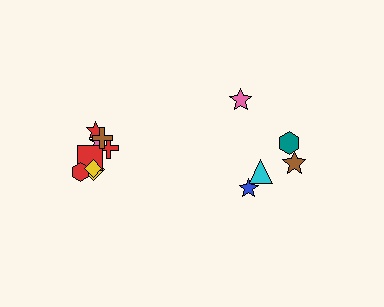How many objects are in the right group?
There are 5 objects.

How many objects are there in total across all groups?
There are 13 objects.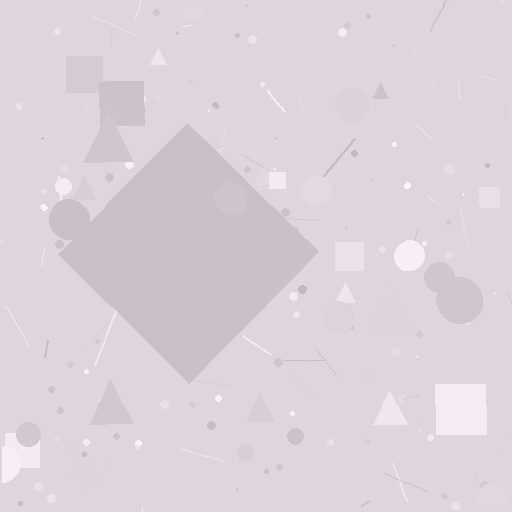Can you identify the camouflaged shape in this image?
The camouflaged shape is a diamond.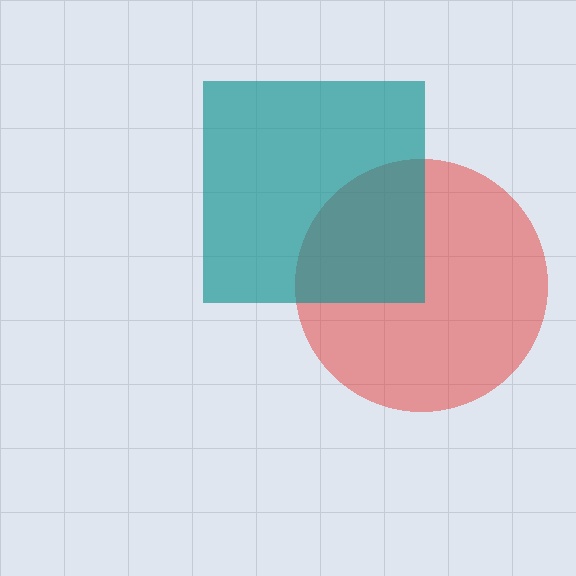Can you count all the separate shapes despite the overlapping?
Yes, there are 2 separate shapes.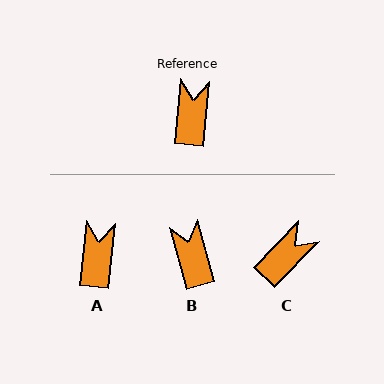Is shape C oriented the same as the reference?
No, it is off by about 38 degrees.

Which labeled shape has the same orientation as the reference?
A.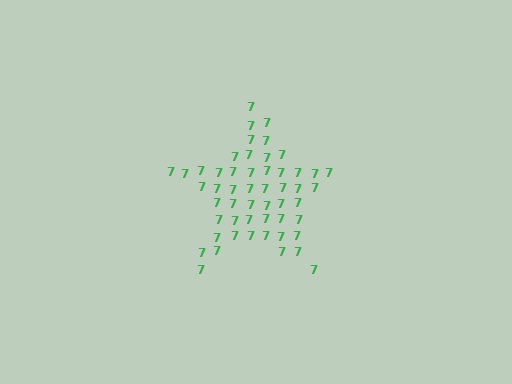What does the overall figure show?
The overall figure shows a star.